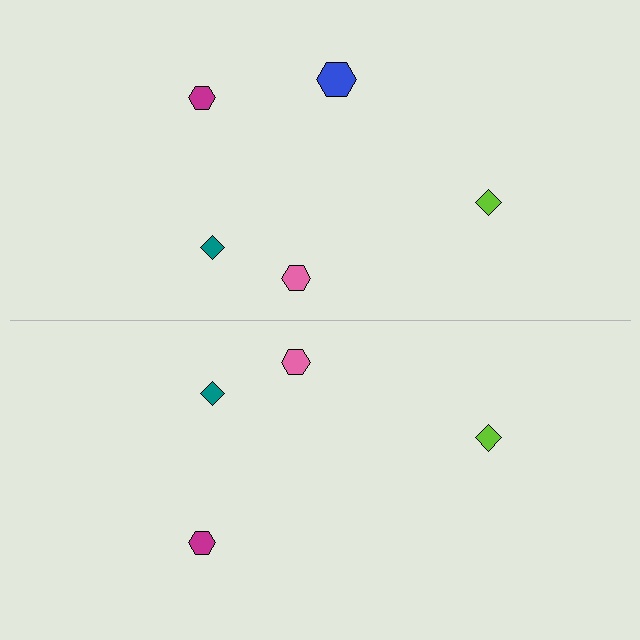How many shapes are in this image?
There are 9 shapes in this image.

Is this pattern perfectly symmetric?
No, the pattern is not perfectly symmetric. A blue hexagon is missing from the bottom side.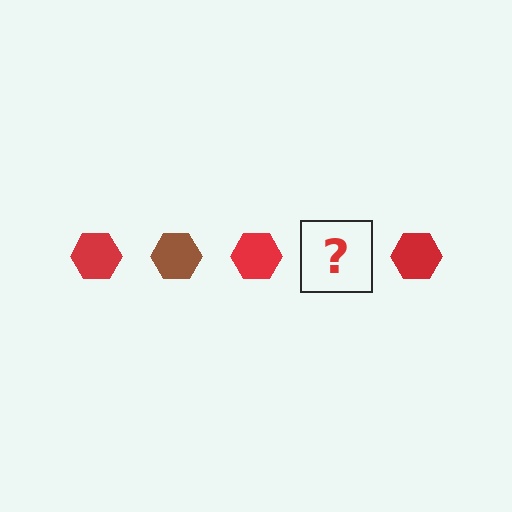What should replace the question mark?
The question mark should be replaced with a brown hexagon.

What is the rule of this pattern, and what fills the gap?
The rule is that the pattern cycles through red, brown hexagons. The gap should be filled with a brown hexagon.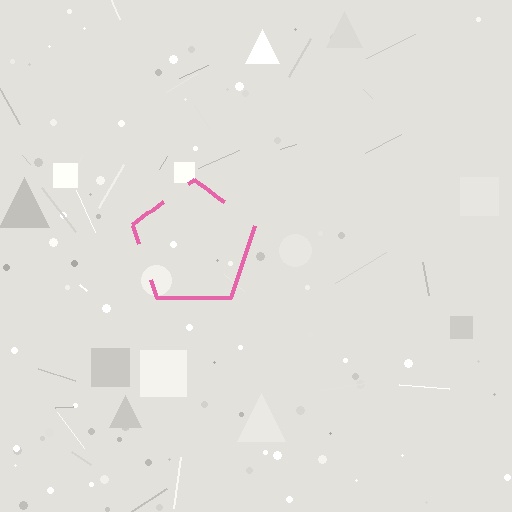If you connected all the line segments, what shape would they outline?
They would outline a pentagon.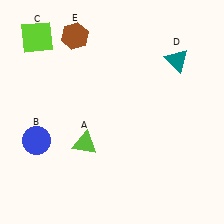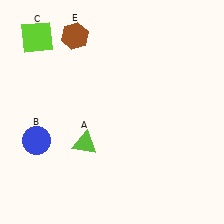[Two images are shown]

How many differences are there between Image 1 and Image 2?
There is 1 difference between the two images.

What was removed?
The teal triangle (D) was removed in Image 2.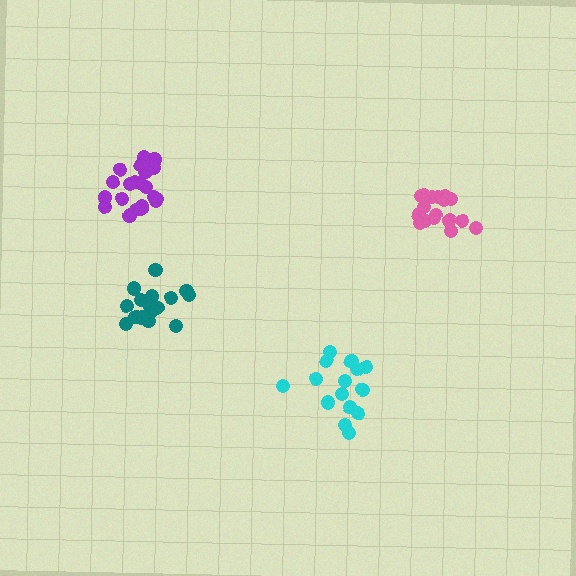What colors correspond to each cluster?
The clusters are colored: teal, cyan, purple, pink.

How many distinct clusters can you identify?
There are 4 distinct clusters.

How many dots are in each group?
Group 1: 18 dots, Group 2: 15 dots, Group 3: 21 dots, Group 4: 17 dots (71 total).